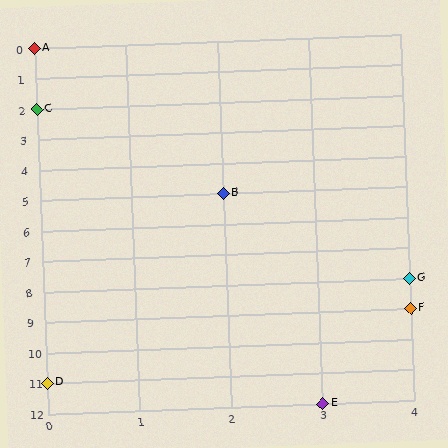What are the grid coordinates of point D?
Point D is at grid coordinates (0, 11).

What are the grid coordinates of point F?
Point F is at grid coordinates (4, 9).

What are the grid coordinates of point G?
Point G is at grid coordinates (4, 8).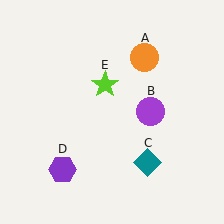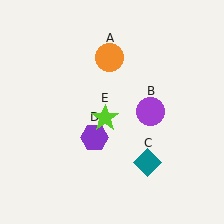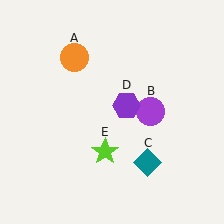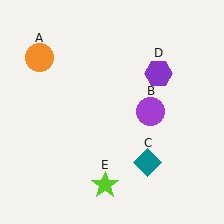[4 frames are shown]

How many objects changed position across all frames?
3 objects changed position: orange circle (object A), purple hexagon (object D), lime star (object E).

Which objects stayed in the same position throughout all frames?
Purple circle (object B) and teal diamond (object C) remained stationary.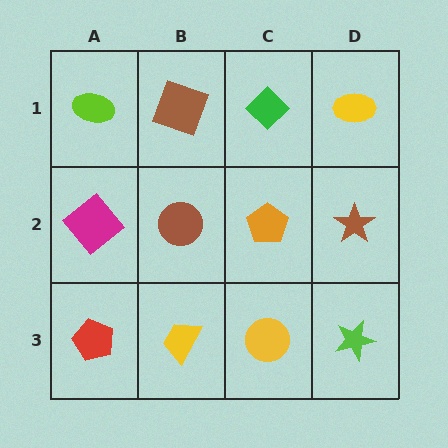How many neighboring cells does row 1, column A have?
2.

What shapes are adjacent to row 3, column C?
An orange pentagon (row 2, column C), a yellow trapezoid (row 3, column B), a lime star (row 3, column D).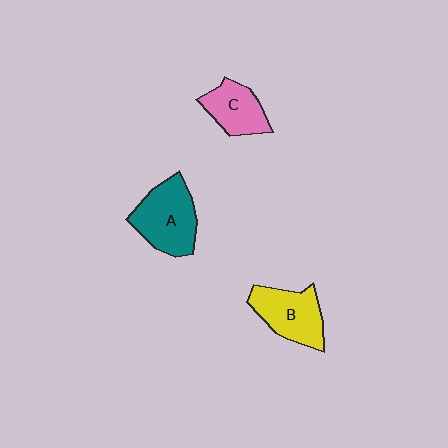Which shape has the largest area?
Shape A (teal).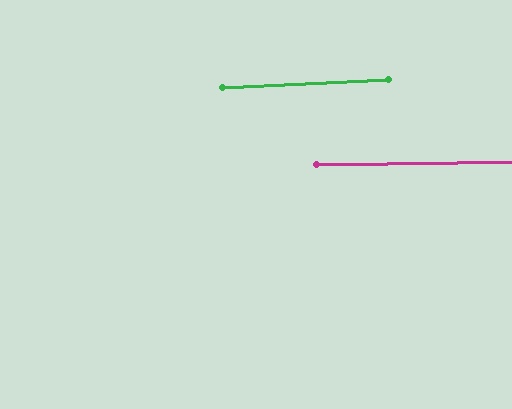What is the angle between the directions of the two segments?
Approximately 2 degrees.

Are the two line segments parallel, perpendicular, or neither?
Parallel — their directions differ by only 1.9°.